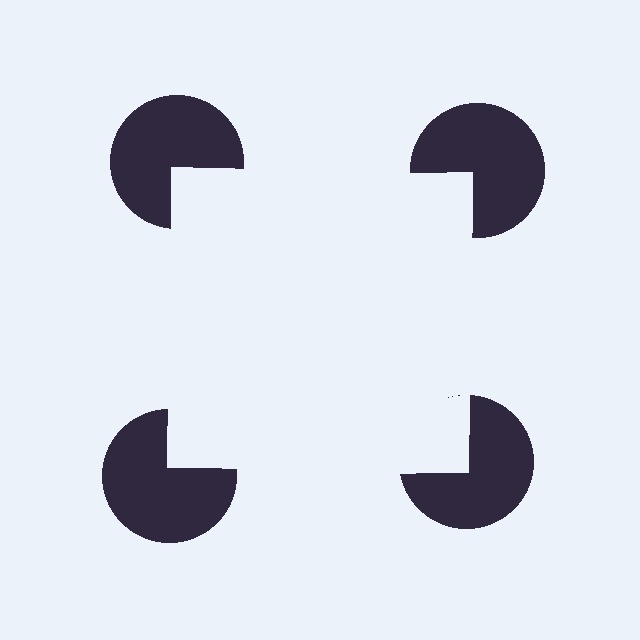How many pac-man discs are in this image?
There are 4 — one at each vertex of the illusory square.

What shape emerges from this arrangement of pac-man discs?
An illusory square — its edges are inferred from the aligned wedge cuts in the pac-man discs, not physically drawn.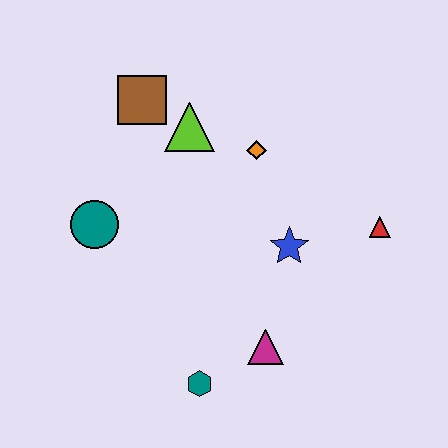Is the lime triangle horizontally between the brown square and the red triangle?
Yes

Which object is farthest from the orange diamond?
The teal hexagon is farthest from the orange diamond.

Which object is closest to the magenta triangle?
The teal hexagon is closest to the magenta triangle.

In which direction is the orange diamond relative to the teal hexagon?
The orange diamond is above the teal hexagon.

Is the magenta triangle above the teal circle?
No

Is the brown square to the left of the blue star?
Yes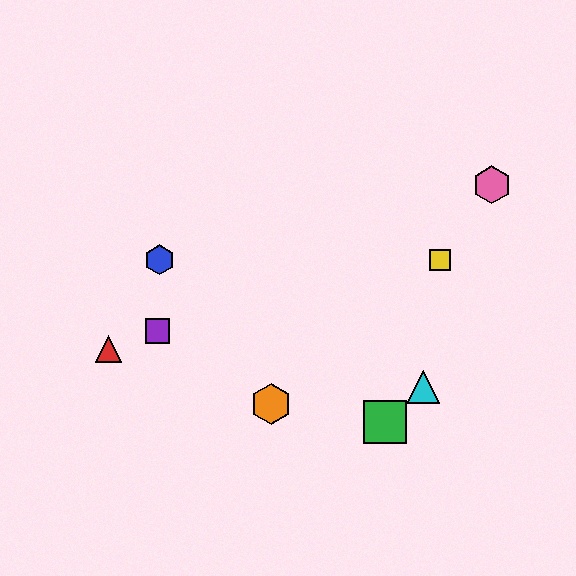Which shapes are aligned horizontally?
The blue hexagon, the yellow square are aligned horizontally.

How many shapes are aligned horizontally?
2 shapes (the blue hexagon, the yellow square) are aligned horizontally.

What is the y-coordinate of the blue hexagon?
The blue hexagon is at y≈260.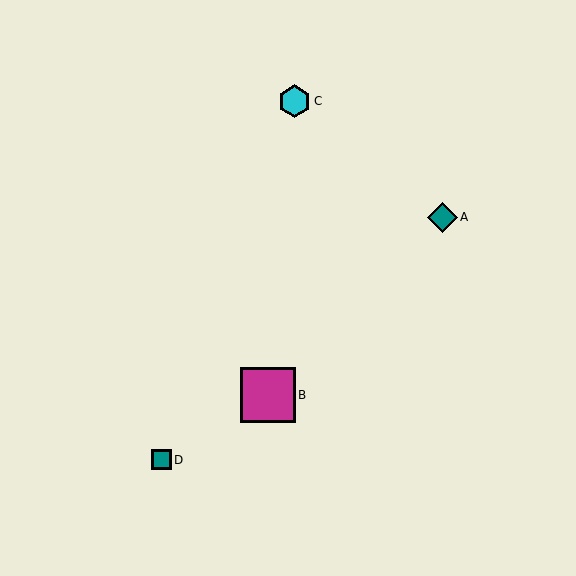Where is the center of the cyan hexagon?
The center of the cyan hexagon is at (295, 101).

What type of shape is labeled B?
Shape B is a magenta square.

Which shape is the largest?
The magenta square (labeled B) is the largest.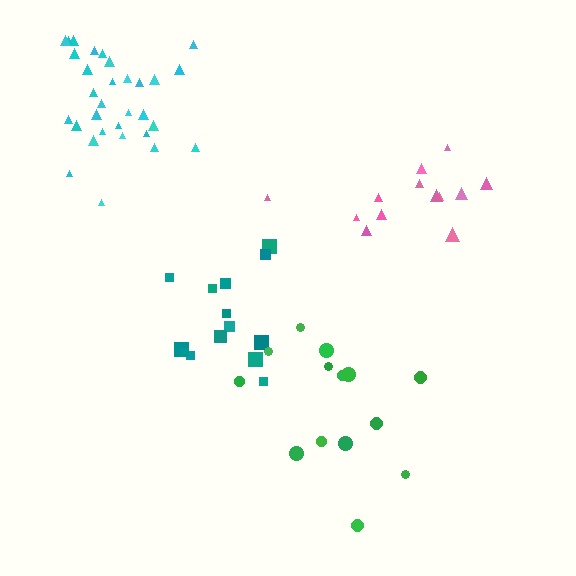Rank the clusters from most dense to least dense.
cyan, teal, green, pink.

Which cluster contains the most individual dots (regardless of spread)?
Cyan (31).